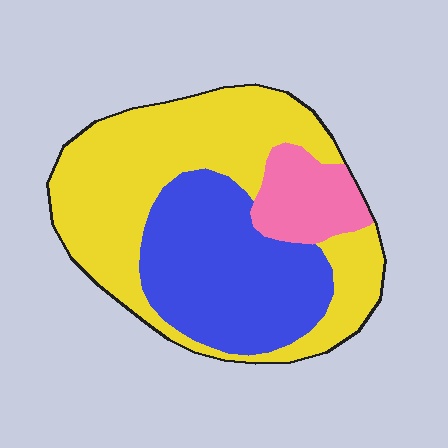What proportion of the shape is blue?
Blue takes up about one third (1/3) of the shape.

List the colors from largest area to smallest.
From largest to smallest: yellow, blue, pink.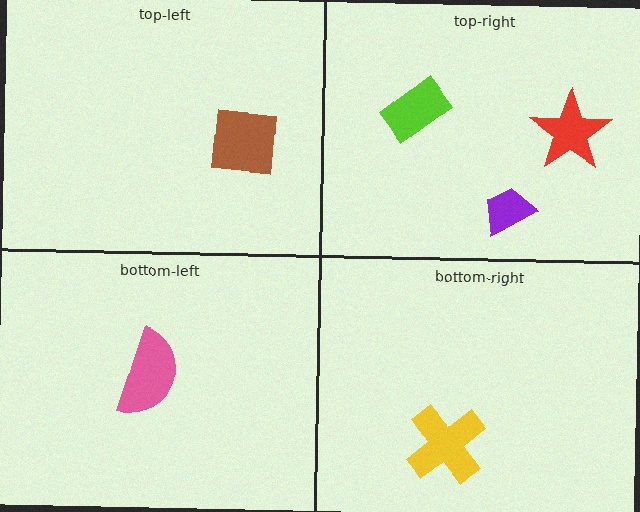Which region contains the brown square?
The top-left region.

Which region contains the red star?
The top-right region.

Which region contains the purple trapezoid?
The top-right region.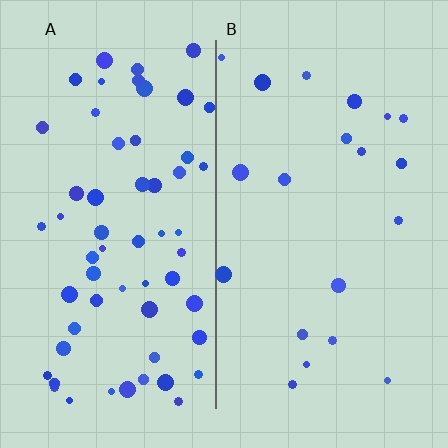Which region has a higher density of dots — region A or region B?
A (the left).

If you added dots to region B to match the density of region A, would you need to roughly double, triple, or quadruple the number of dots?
Approximately triple.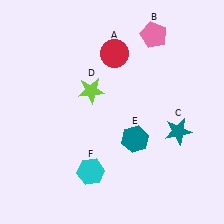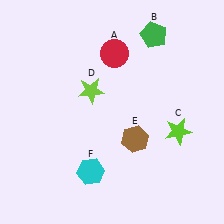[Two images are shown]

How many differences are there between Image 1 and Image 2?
There are 3 differences between the two images.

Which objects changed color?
B changed from pink to green. C changed from teal to lime. E changed from teal to brown.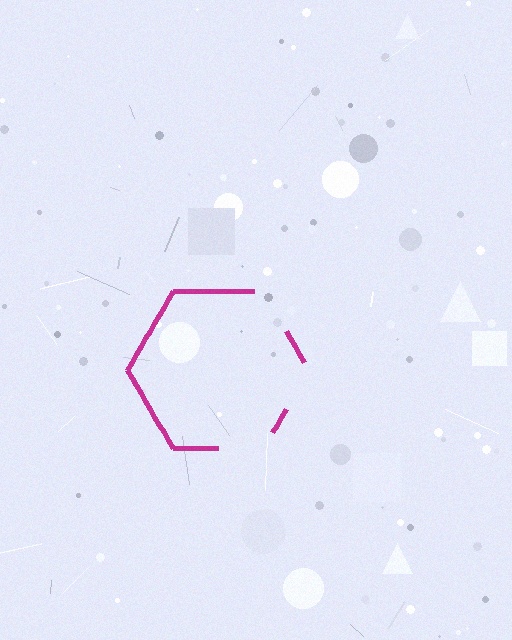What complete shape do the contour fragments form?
The contour fragments form a hexagon.